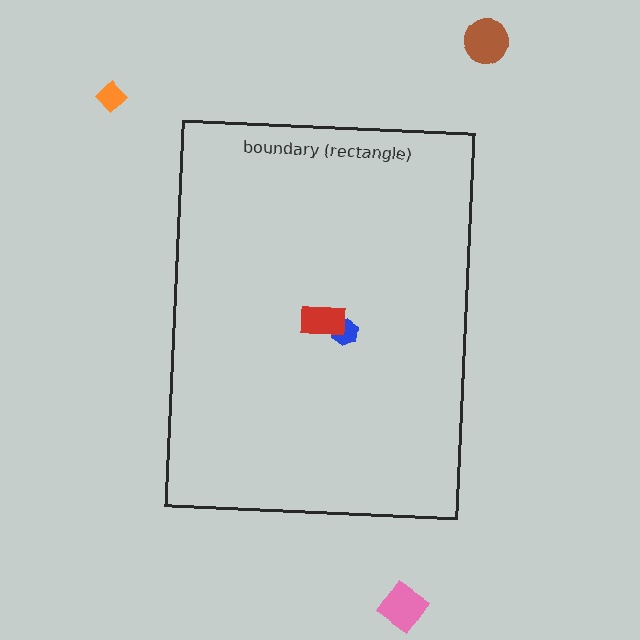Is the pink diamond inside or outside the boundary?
Outside.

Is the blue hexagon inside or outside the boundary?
Inside.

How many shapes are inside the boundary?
3 inside, 3 outside.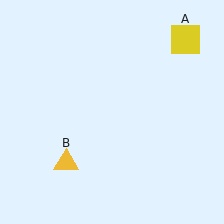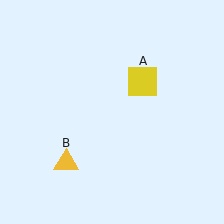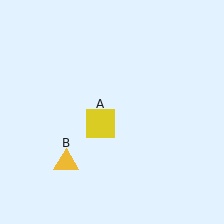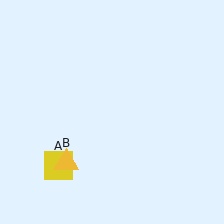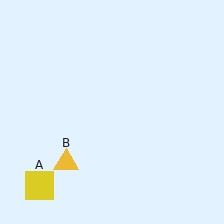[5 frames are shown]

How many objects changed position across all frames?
1 object changed position: yellow square (object A).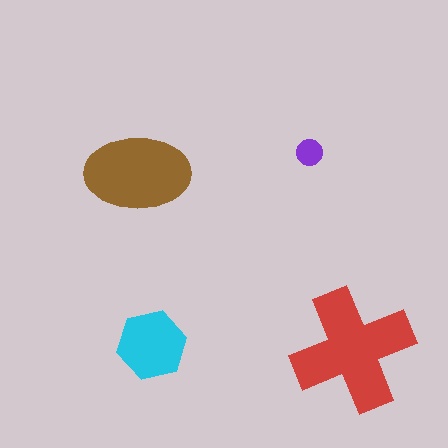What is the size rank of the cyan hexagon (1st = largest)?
3rd.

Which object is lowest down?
The red cross is bottommost.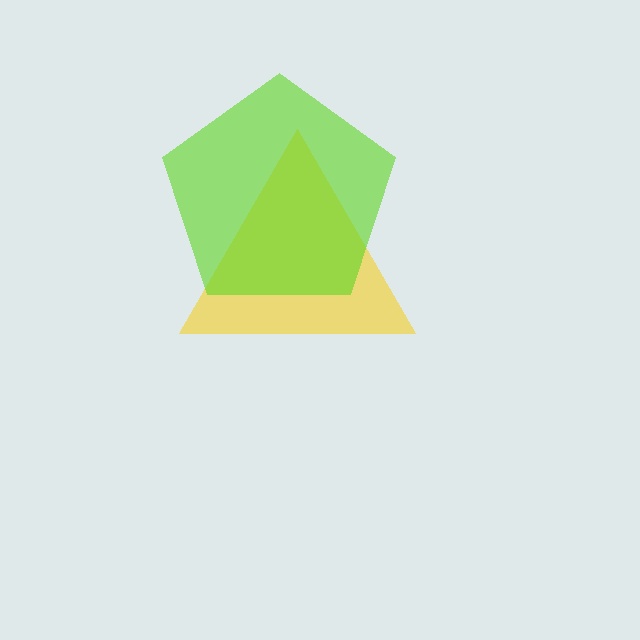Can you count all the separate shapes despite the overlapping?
Yes, there are 2 separate shapes.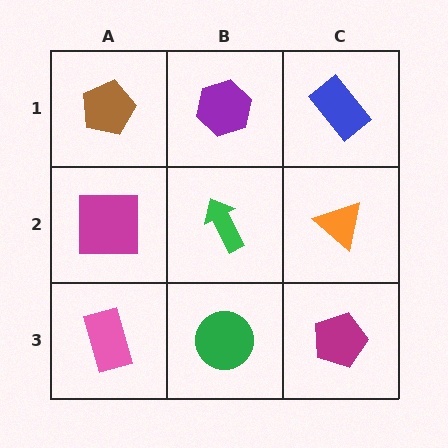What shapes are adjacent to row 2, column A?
A brown pentagon (row 1, column A), a pink rectangle (row 3, column A), a green arrow (row 2, column B).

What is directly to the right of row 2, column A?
A green arrow.